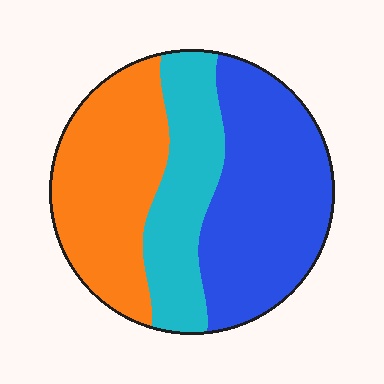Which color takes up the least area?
Cyan, at roughly 25%.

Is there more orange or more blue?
Blue.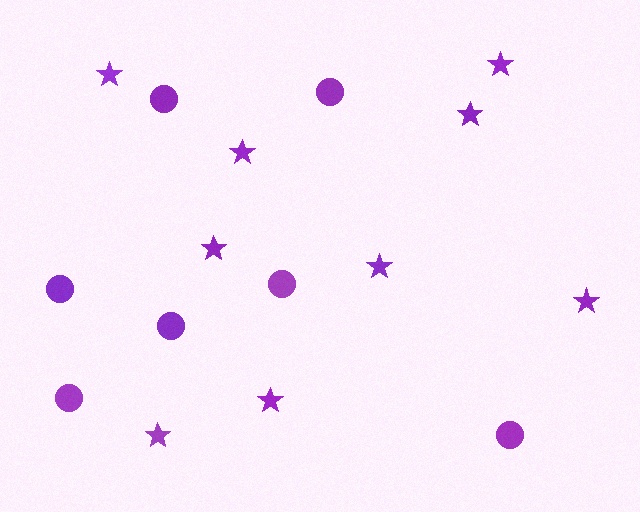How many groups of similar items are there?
There are 2 groups: one group of stars (9) and one group of circles (7).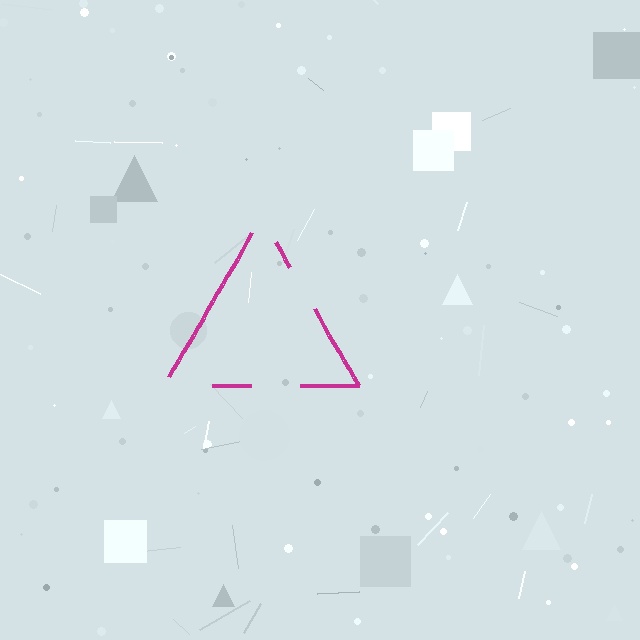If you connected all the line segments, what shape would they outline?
They would outline a triangle.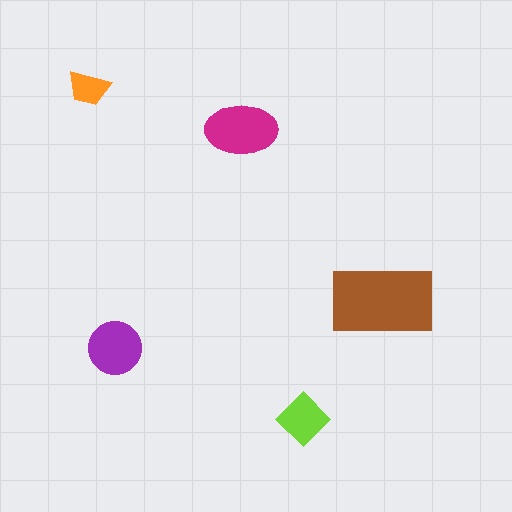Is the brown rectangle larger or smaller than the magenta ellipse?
Larger.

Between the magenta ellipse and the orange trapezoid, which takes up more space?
The magenta ellipse.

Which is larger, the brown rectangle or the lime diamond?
The brown rectangle.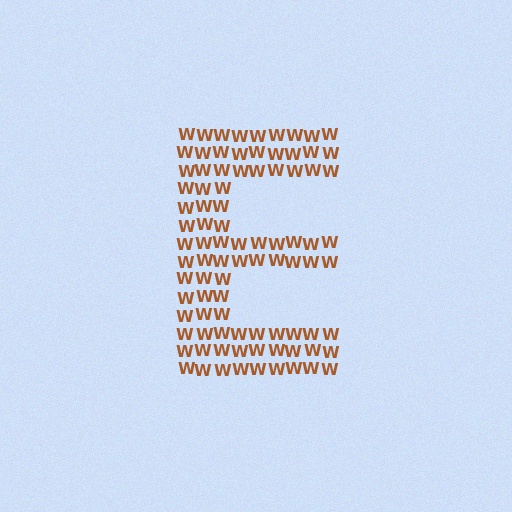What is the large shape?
The large shape is the letter E.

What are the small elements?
The small elements are letter W's.